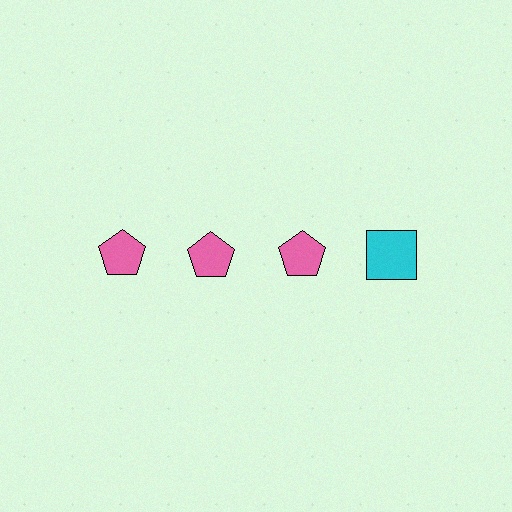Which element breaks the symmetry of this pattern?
The cyan square in the top row, second from right column breaks the symmetry. All other shapes are pink pentagons.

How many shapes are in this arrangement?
There are 4 shapes arranged in a grid pattern.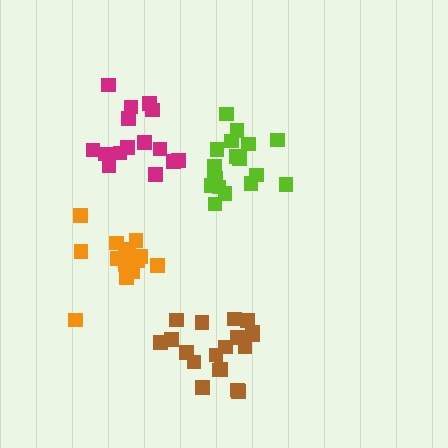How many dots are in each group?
Group 1: 18 dots, Group 2: 14 dots, Group 3: 19 dots, Group 4: 15 dots (66 total).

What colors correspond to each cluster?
The clusters are colored: lime, orange, brown, magenta.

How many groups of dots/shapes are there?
There are 4 groups.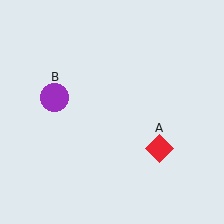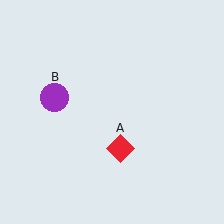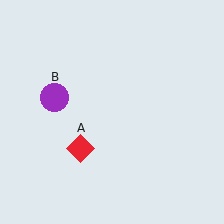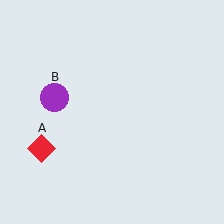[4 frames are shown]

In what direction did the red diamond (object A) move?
The red diamond (object A) moved left.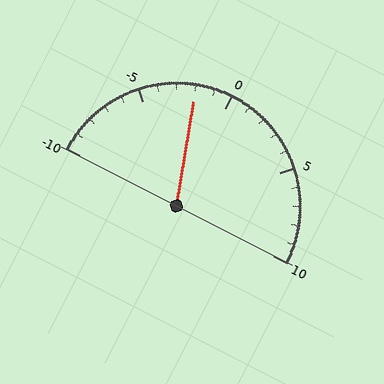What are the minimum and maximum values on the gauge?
The gauge ranges from -10 to 10.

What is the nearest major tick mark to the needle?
The nearest major tick mark is 0.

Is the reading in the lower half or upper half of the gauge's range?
The reading is in the lower half of the range (-10 to 10).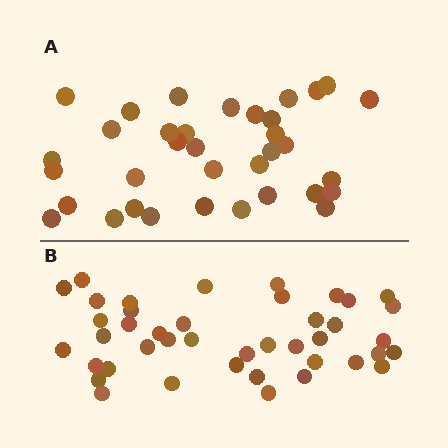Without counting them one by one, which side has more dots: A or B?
Region B (the bottom region) has more dots.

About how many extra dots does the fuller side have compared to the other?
Region B has roughly 8 or so more dots than region A.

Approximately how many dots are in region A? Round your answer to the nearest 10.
About 40 dots. (The exact count is 35, which rounds to 40.)